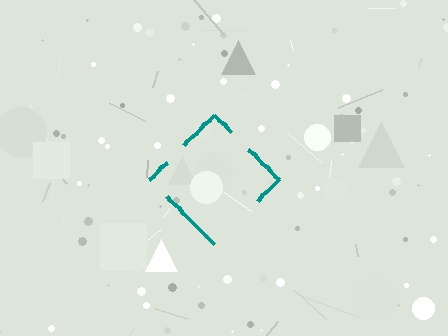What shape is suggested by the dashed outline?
The dashed outline suggests a diamond.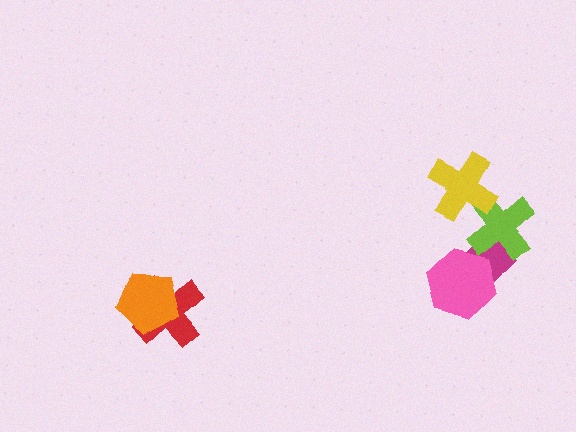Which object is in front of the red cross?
The orange pentagon is in front of the red cross.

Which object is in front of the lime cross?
The yellow cross is in front of the lime cross.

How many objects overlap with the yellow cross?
1 object overlaps with the yellow cross.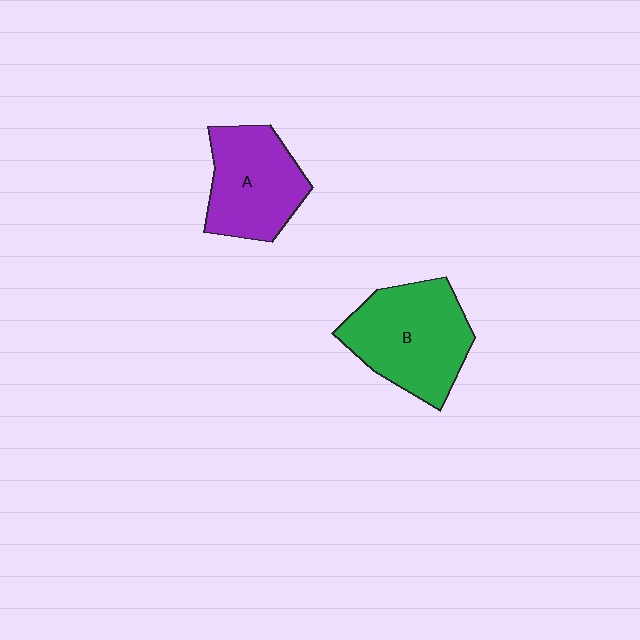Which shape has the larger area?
Shape B (green).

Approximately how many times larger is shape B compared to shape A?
Approximately 1.2 times.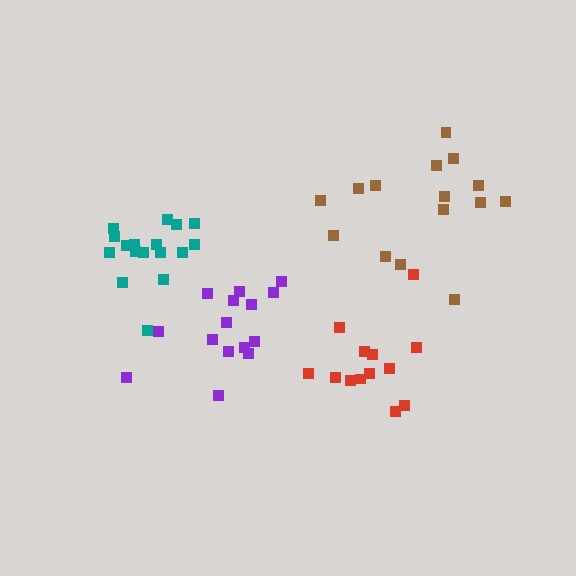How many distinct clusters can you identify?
There are 4 distinct clusters.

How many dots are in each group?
Group 1: 17 dots, Group 2: 15 dots, Group 3: 15 dots, Group 4: 13 dots (60 total).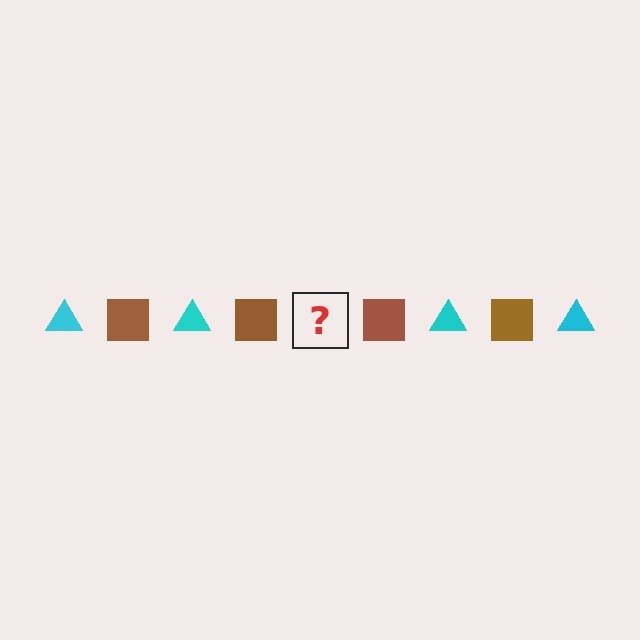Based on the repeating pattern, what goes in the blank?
The blank should be a cyan triangle.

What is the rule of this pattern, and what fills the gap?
The rule is that the pattern alternates between cyan triangle and brown square. The gap should be filled with a cyan triangle.